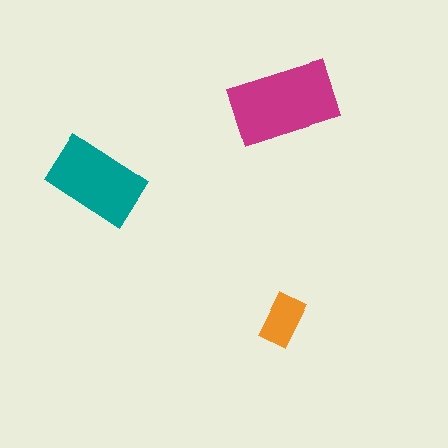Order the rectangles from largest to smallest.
the magenta one, the teal one, the orange one.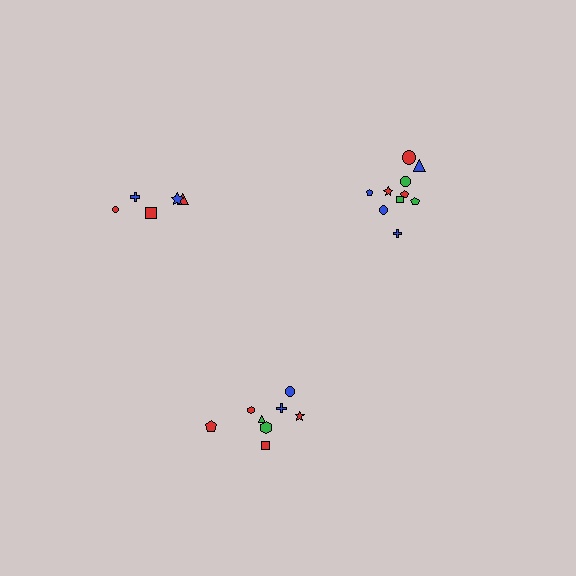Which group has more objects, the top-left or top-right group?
The top-right group.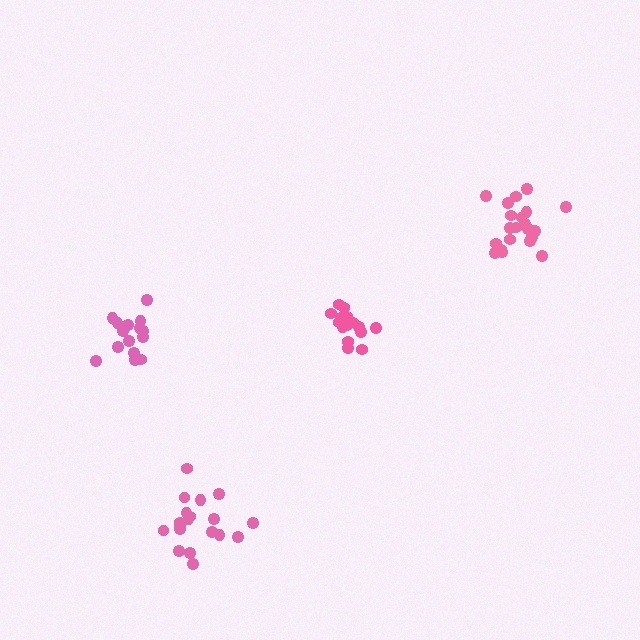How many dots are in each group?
Group 1: 16 dots, Group 2: 19 dots, Group 3: 15 dots, Group 4: 21 dots (71 total).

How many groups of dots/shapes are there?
There are 4 groups.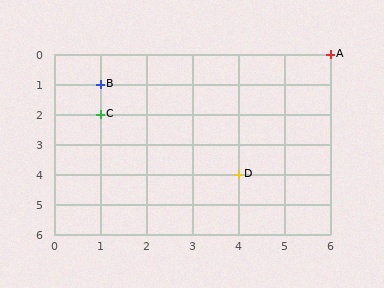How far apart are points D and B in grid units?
Points D and B are 3 columns and 3 rows apart (about 4.2 grid units diagonally).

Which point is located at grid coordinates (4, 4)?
Point D is at (4, 4).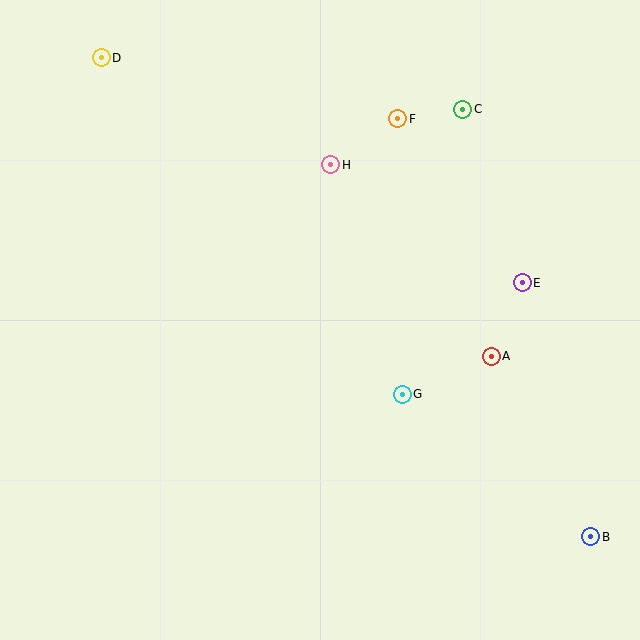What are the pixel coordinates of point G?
Point G is at (402, 394).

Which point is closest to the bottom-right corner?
Point B is closest to the bottom-right corner.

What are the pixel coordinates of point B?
Point B is at (591, 537).